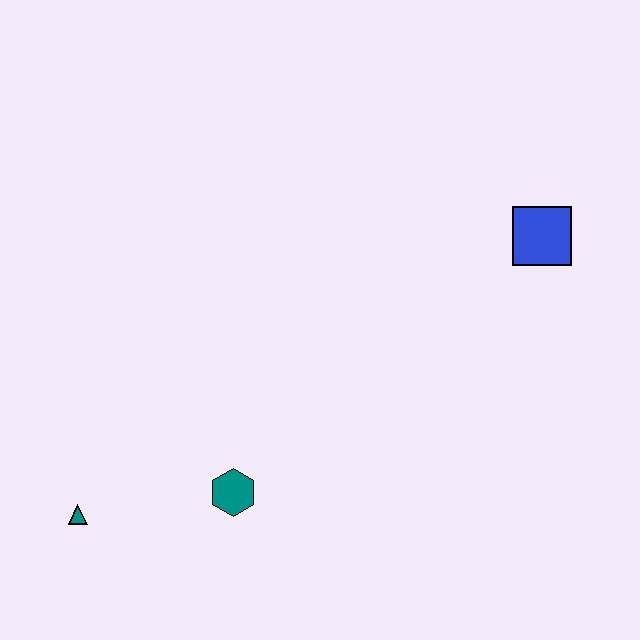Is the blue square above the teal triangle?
Yes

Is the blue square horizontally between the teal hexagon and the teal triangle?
No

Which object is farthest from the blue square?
The teal triangle is farthest from the blue square.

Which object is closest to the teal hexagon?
The teal triangle is closest to the teal hexagon.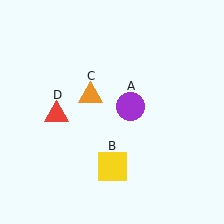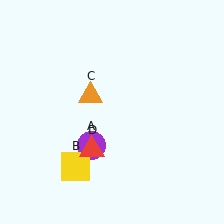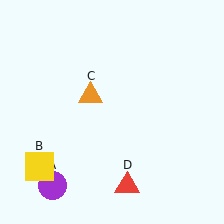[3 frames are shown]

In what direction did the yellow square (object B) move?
The yellow square (object B) moved left.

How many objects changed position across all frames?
3 objects changed position: purple circle (object A), yellow square (object B), red triangle (object D).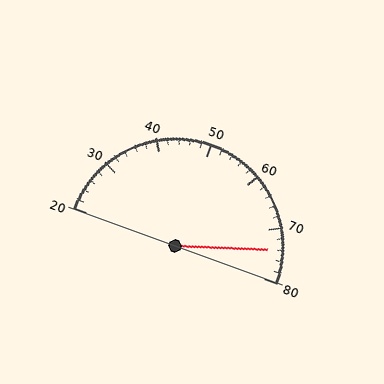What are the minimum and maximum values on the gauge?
The gauge ranges from 20 to 80.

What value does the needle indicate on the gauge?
The needle indicates approximately 74.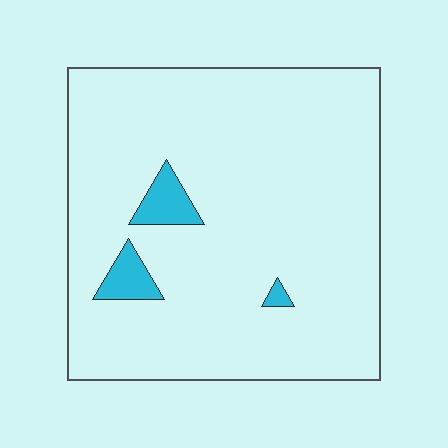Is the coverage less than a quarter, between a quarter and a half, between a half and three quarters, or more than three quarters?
Less than a quarter.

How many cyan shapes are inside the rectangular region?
3.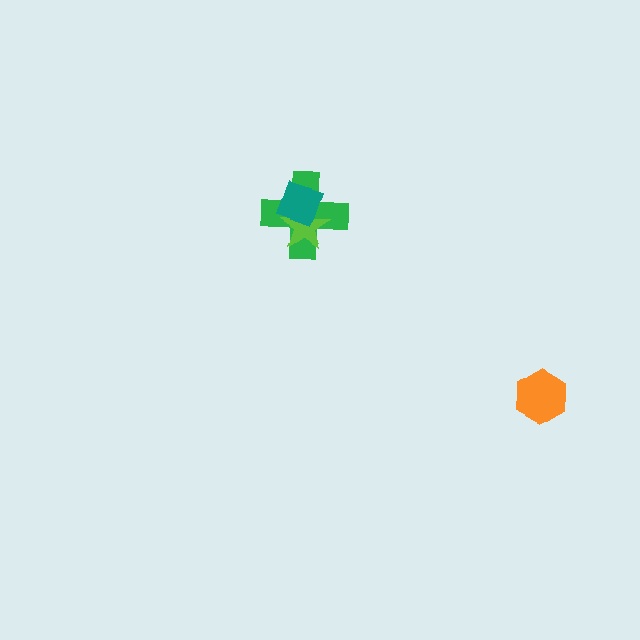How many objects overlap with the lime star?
2 objects overlap with the lime star.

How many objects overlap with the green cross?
2 objects overlap with the green cross.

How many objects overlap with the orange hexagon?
0 objects overlap with the orange hexagon.